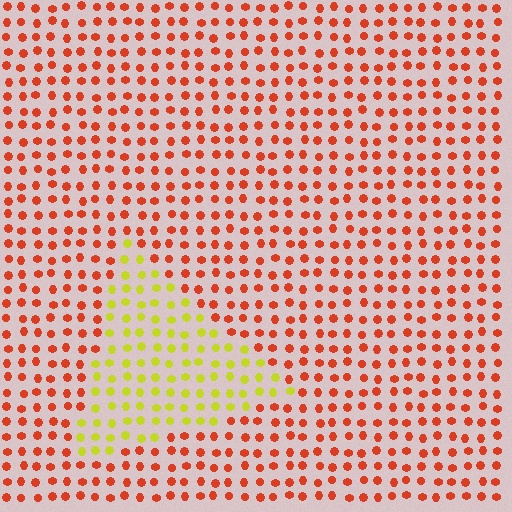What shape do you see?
I see a triangle.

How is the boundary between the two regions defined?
The boundary is defined purely by a slight shift in hue (about 60 degrees). Spacing, size, and orientation are identical on both sides.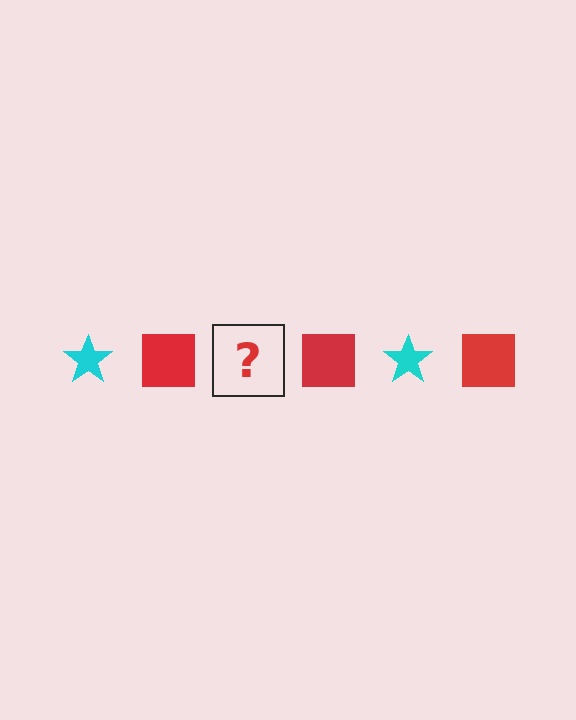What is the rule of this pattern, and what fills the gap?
The rule is that the pattern alternates between cyan star and red square. The gap should be filled with a cyan star.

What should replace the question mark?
The question mark should be replaced with a cyan star.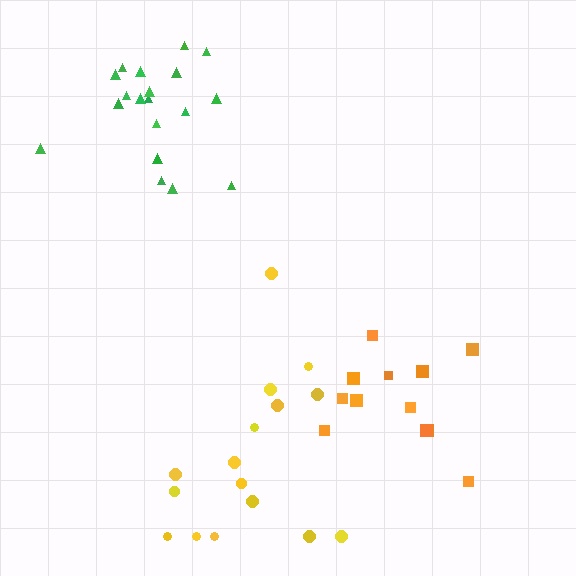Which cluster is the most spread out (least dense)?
Yellow.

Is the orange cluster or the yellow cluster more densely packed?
Orange.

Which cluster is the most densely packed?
Green.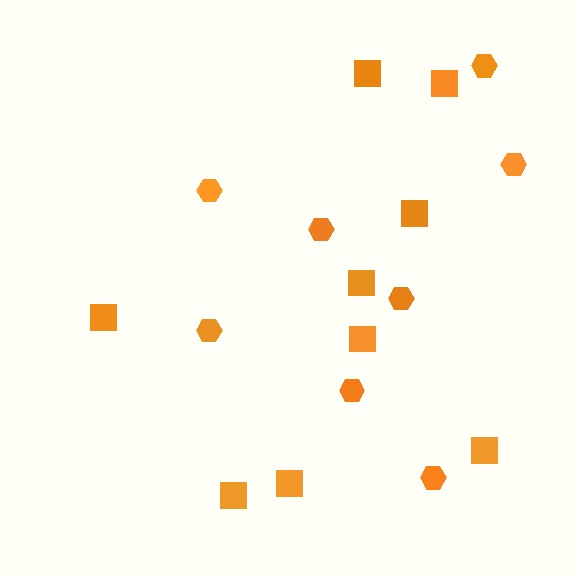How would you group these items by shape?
There are 2 groups: one group of hexagons (8) and one group of squares (9).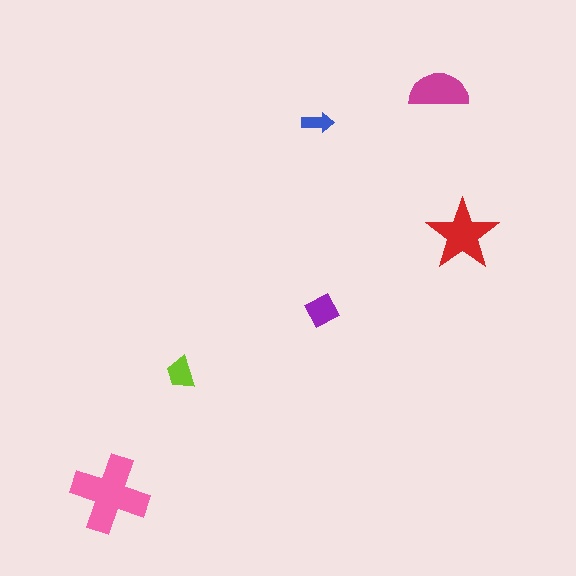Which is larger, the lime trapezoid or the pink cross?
The pink cross.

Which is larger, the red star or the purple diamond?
The red star.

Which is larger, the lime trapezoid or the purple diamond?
The purple diamond.